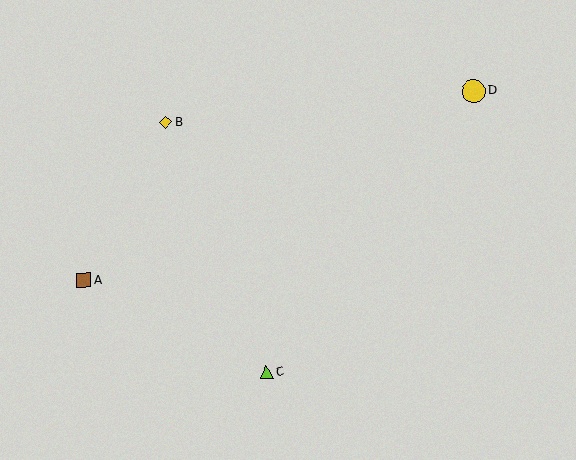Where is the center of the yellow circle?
The center of the yellow circle is at (474, 91).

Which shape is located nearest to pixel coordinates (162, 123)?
The yellow diamond (labeled B) at (165, 122) is nearest to that location.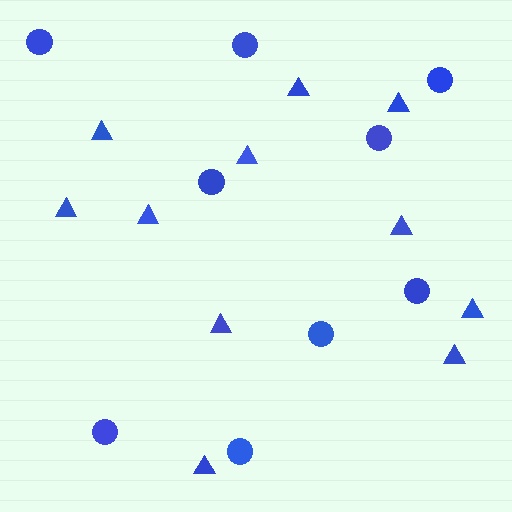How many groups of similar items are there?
There are 2 groups: one group of triangles (11) and one group of circles (9).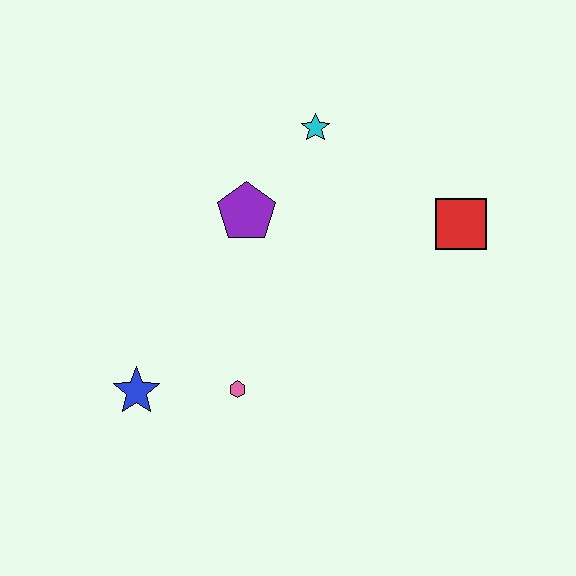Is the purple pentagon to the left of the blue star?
No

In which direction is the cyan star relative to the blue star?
The cyan star is above the blue star.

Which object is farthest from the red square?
The blue star is farthest from the red square.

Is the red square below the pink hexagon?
No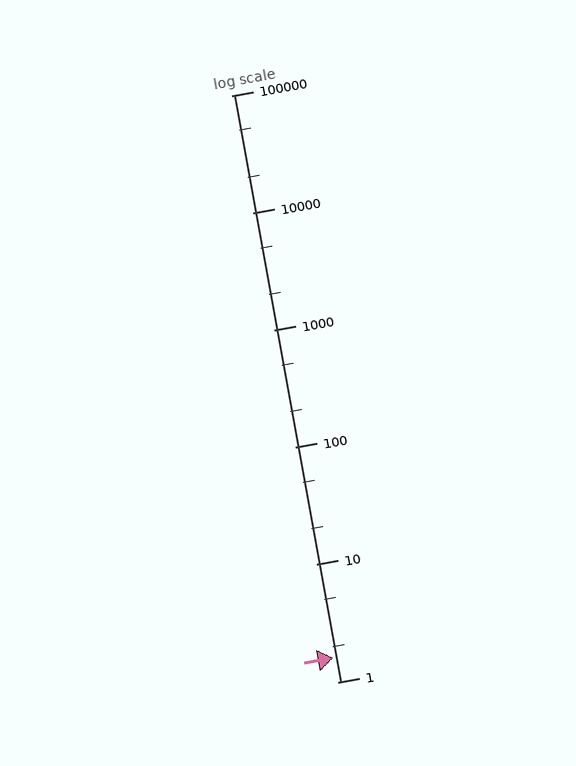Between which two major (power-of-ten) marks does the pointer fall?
The pointer is between 1 and 10.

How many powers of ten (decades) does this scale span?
The scale spans 5 decades, from 1 to 100000.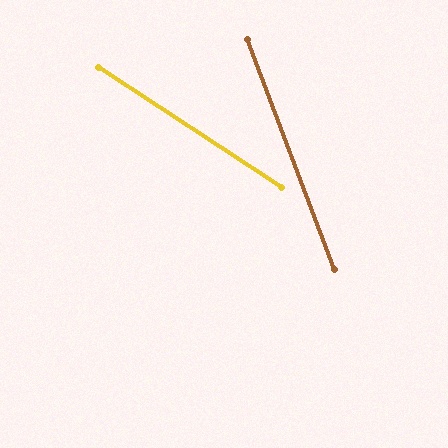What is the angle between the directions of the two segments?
Approximately 36 degrees.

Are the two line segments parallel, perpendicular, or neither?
Neither parallel nor perpendicular — they differ by about 36°.